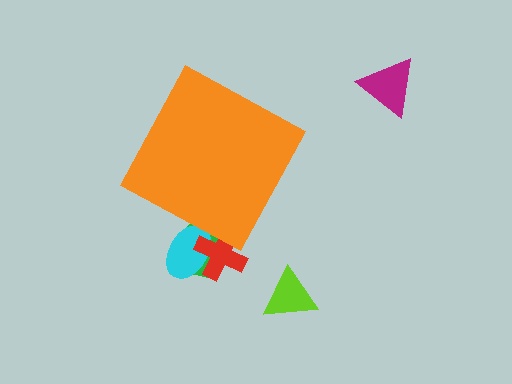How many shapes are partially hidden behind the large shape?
3 shapes are partially hidden.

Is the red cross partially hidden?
Yes, the red cross is partially hidden behind the orange diamond.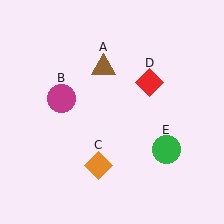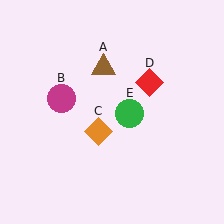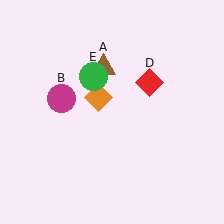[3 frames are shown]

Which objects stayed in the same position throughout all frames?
Brown triangle (object A) and magenta circle (object B) and red diamond (object D) remained stationary.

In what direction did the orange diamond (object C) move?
The orange diamond (object C) moved up.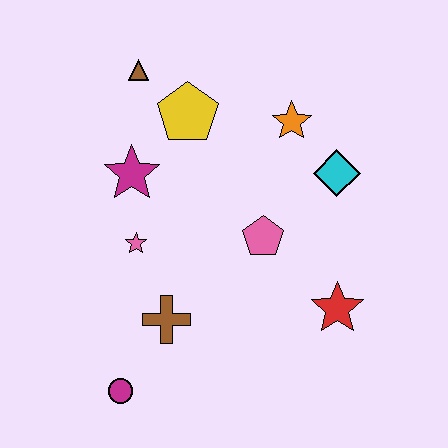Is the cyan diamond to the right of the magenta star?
Yes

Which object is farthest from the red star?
The brown triangle is farthest from the red star.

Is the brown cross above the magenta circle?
Yes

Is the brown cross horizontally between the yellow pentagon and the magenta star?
Yes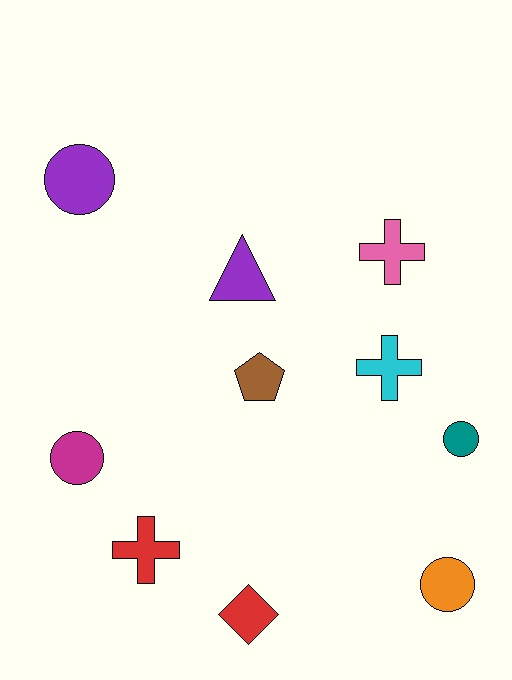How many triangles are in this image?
There is 1 triangle.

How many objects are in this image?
There are 10 objects.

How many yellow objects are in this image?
There are no yellow objects.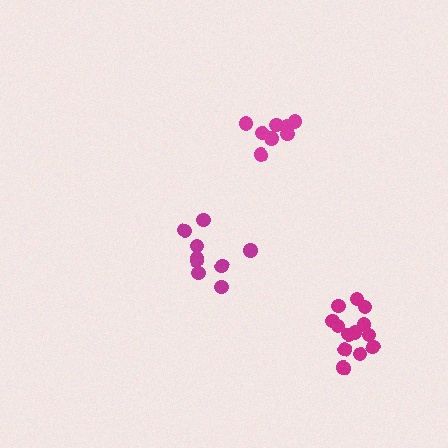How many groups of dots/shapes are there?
There are 3 groups.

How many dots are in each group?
Group 1: 8 dots, Group 2: 13 dots, Group 3: 9 dots (30 total).